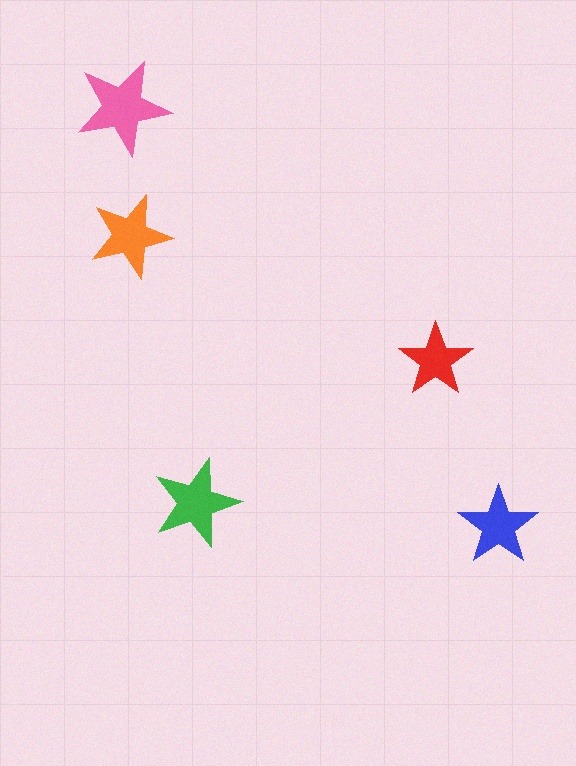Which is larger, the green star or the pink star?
The pink one.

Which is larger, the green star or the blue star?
The green one.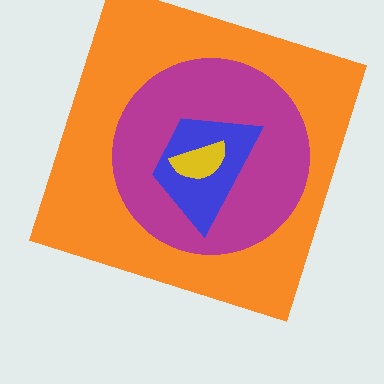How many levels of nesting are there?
4.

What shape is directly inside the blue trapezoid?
The yellow semicircle.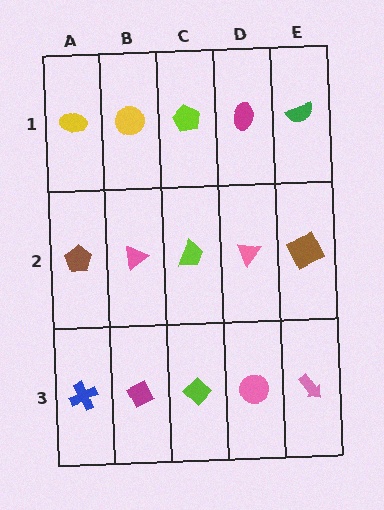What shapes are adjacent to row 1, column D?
A pink triangle (row 2, column D), a lime pentagon (row 1, column C), a green semicircle (row 1, column E).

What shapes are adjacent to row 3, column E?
A brown square (row 2, column E), a pink circle (row 3, column D).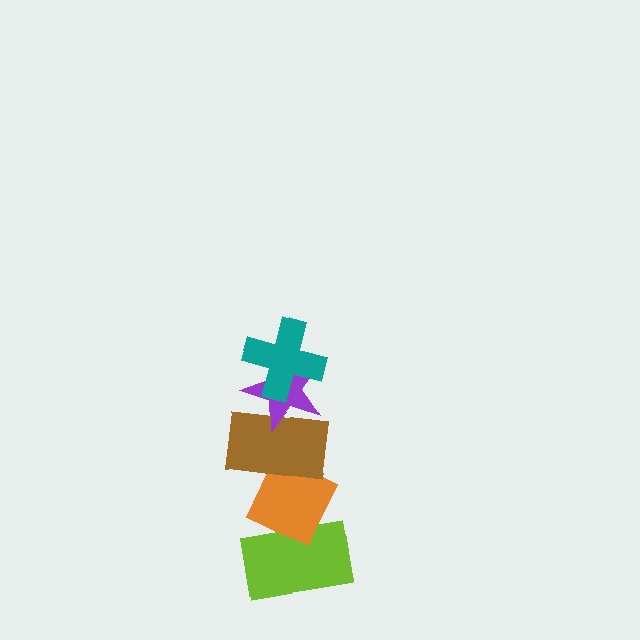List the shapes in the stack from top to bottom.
From top to bottom: the teal cross, the purple star, the brown rectangle, the orange diamond, the lime rectangle.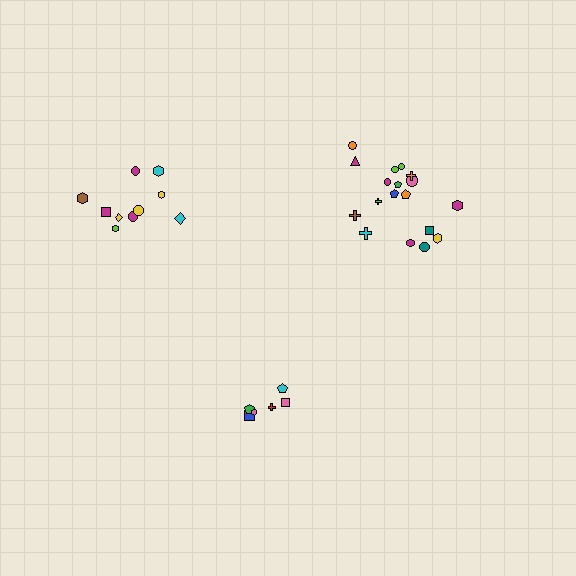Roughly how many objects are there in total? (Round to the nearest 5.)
Roughly 35 objects in total.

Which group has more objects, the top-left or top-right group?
The top-right group.